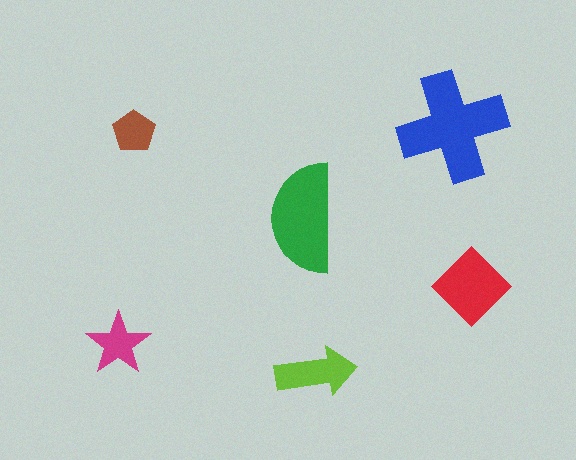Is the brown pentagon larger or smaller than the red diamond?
Smaller.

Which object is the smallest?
The brown pentagon.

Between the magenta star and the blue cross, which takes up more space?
The blue cross.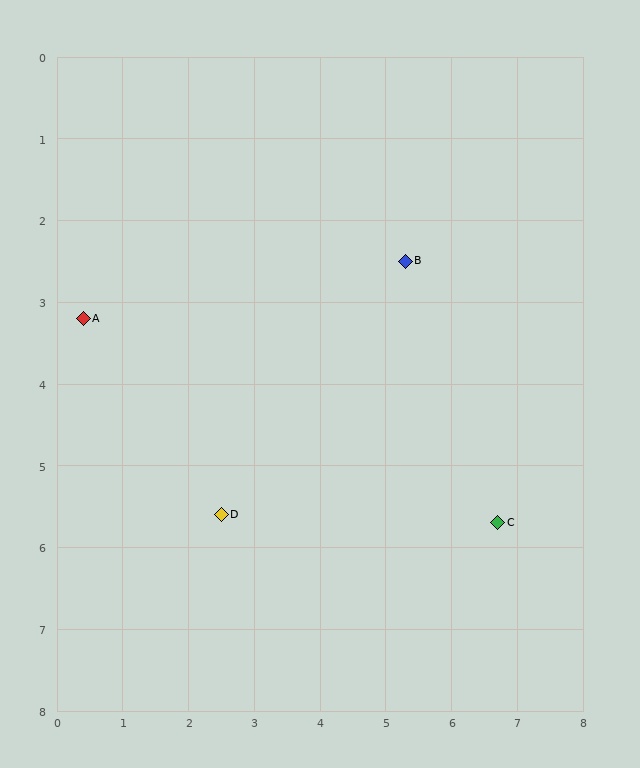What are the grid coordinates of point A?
Point A is at approximately (0.4, 3.2).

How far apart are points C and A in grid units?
Points C and A are about 6.8 grid units apart.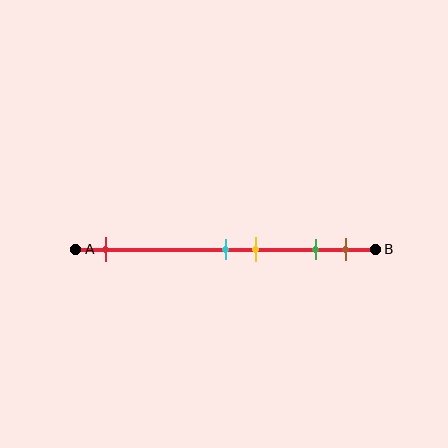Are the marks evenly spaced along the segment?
No, the marks are not evenly spaced.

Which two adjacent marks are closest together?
The cyan and yellow marks are the closest adjacent pair.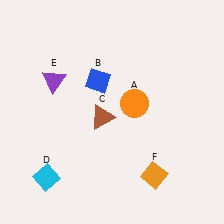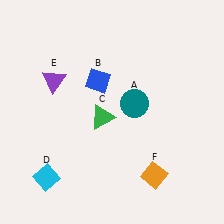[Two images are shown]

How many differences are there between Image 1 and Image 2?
There are 2 differences between the two images.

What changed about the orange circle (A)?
In Image 1, A is orange. In Image 2, it changed to teal.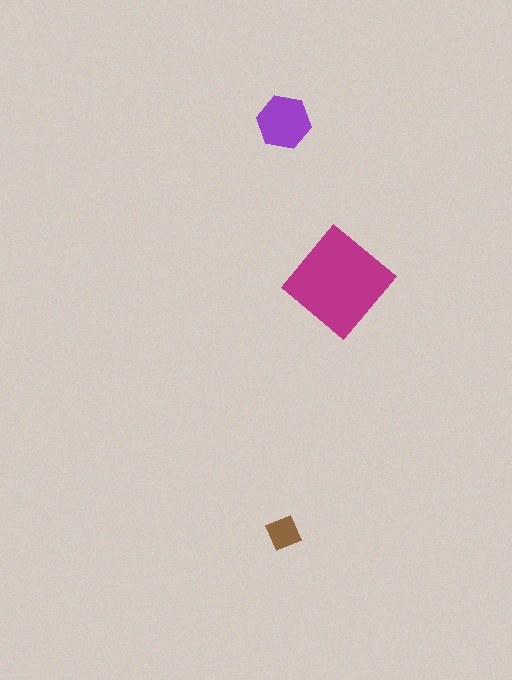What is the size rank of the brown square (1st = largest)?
3rd.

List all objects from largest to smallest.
The magenta diamond, the purple hexagon, the brown square.